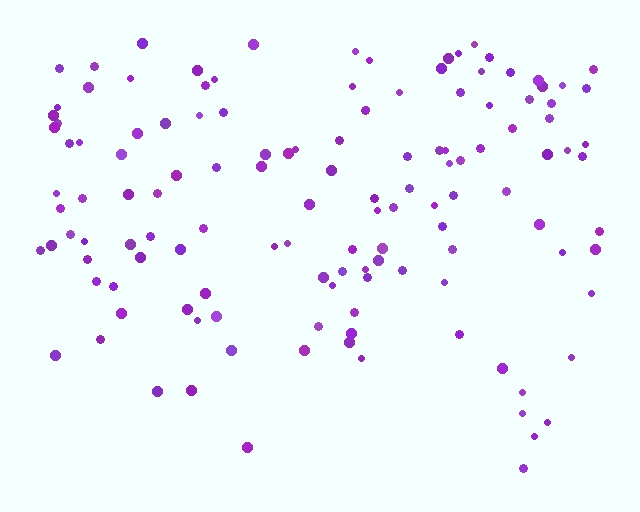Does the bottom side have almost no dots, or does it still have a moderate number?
Still a moderate number, just noticeably fewer than the top.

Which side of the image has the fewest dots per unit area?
The bottom.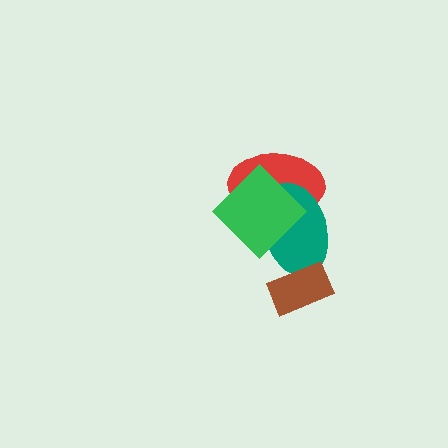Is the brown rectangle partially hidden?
No, no other shape covers it.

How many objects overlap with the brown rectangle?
1 object overlaps with the brown rectangle.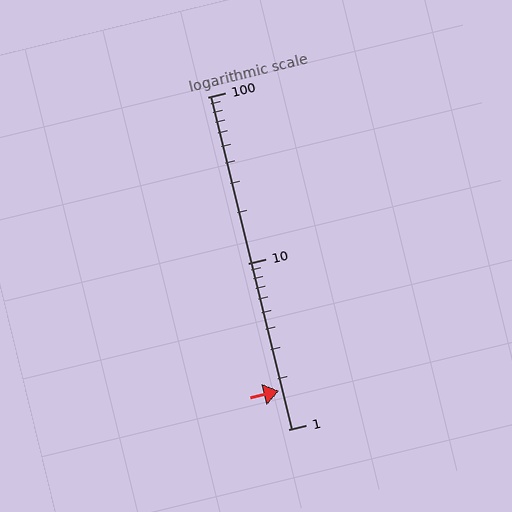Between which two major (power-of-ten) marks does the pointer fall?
The pointer is between 1 and 10.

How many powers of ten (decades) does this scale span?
The scale spans 2 decades, from 1 to 100.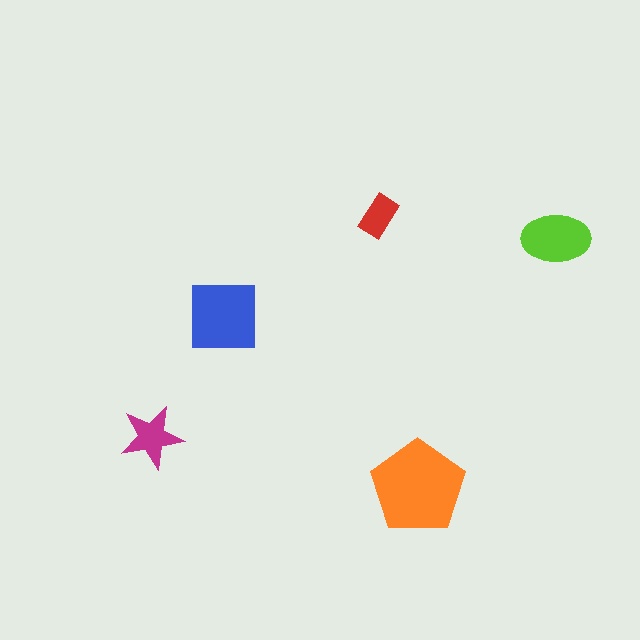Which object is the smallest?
The red rectangle.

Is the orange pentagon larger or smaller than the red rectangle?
Larger.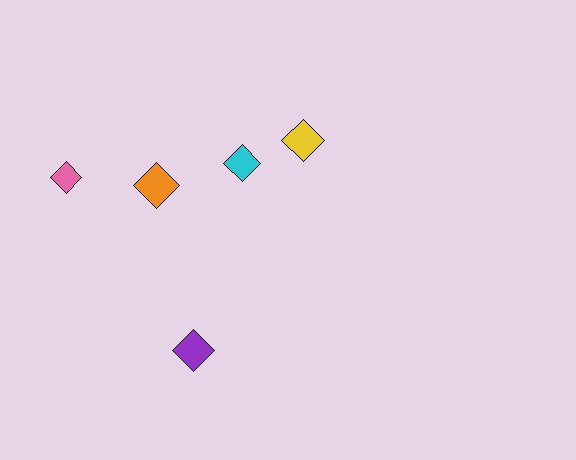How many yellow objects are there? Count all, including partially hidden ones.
There is 1 yellow object.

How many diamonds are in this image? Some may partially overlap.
There are 5 diamonds.